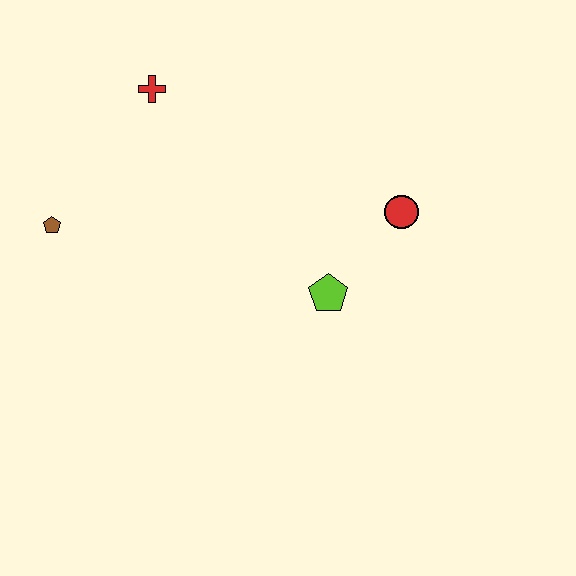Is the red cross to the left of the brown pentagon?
No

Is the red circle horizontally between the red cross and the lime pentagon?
No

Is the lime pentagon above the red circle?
No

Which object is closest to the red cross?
The brown pentagon is closest to the red cross.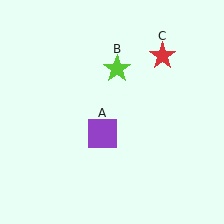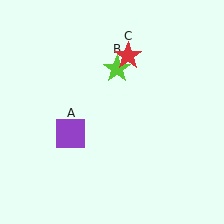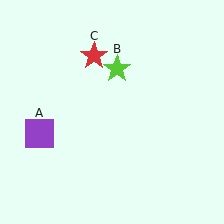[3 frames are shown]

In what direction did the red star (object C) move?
The red star (object C) moved left.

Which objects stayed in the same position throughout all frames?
Lime star (object B) remained stationary.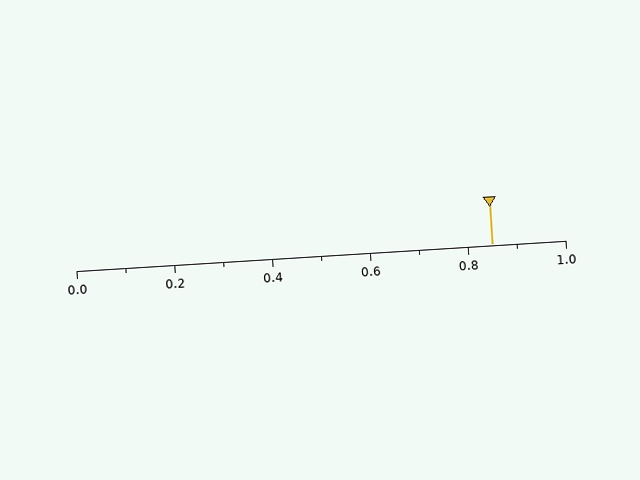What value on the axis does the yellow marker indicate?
The marker indicates approximately 0.85.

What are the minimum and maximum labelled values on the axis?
The axis runs from 0.0 to 1.0.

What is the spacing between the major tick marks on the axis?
The major ticks are spaced 0.2 apart.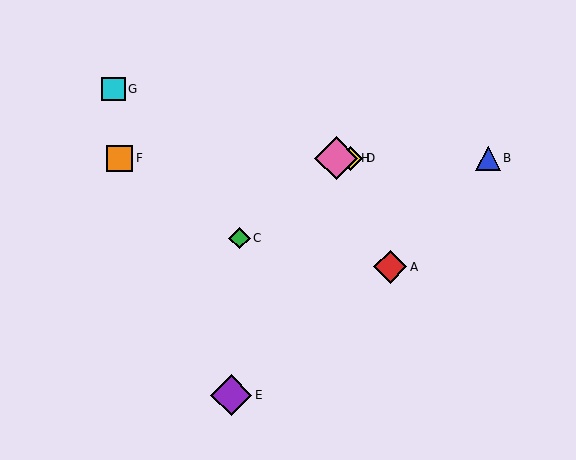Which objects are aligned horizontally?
Objects B, D, F, H are aligned horizontally.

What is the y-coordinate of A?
Object A is at y≈267.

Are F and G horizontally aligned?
No, F is at y≈158 and G is at y≈89.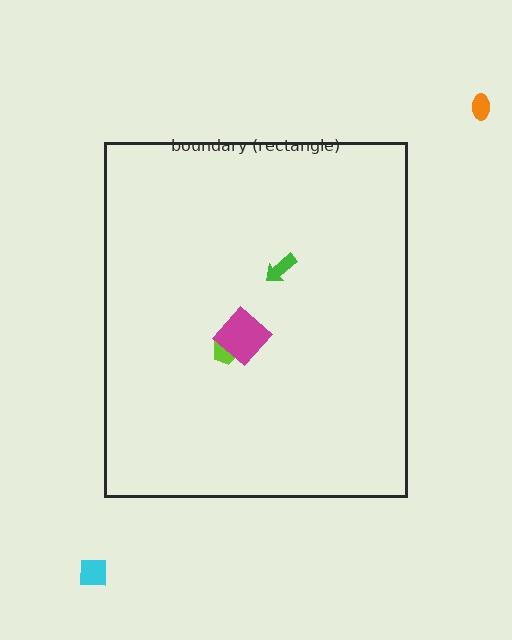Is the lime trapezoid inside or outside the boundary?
Inside.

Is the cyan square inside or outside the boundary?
Outside.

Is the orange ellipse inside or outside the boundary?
Outside.